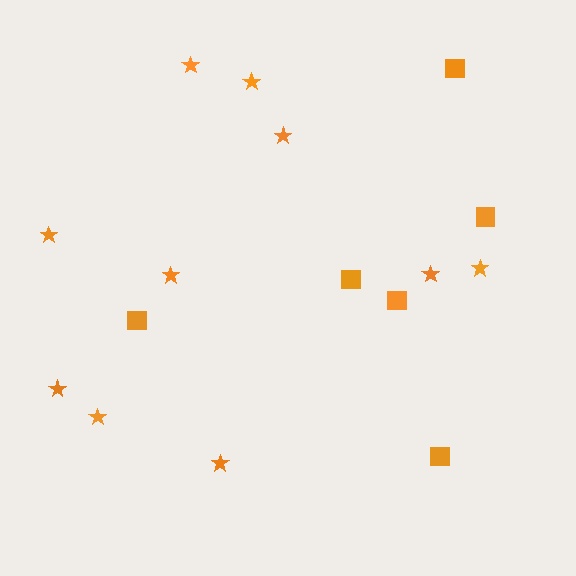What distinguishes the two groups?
There are 2 groups: one group of squares (6) and one group of stars (10).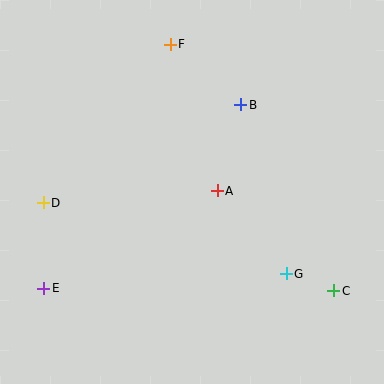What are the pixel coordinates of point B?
Point B is at (241, 105).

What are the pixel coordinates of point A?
Point A is at (217, 191).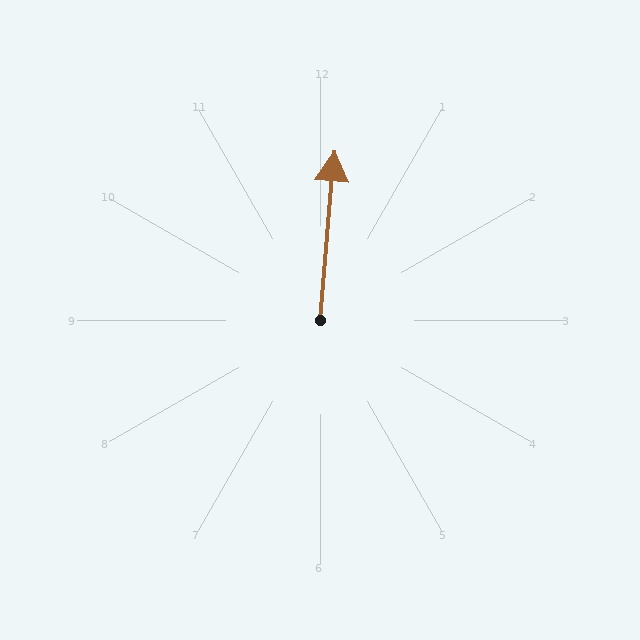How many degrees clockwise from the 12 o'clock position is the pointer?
Approximately 5 degrees.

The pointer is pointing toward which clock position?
Roughly 12 o'clock.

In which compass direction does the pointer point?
North.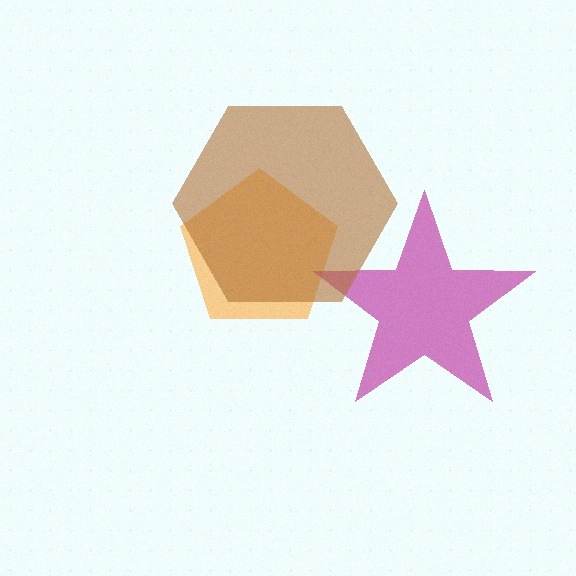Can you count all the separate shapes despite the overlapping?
Yes, there are 3 separate shapes.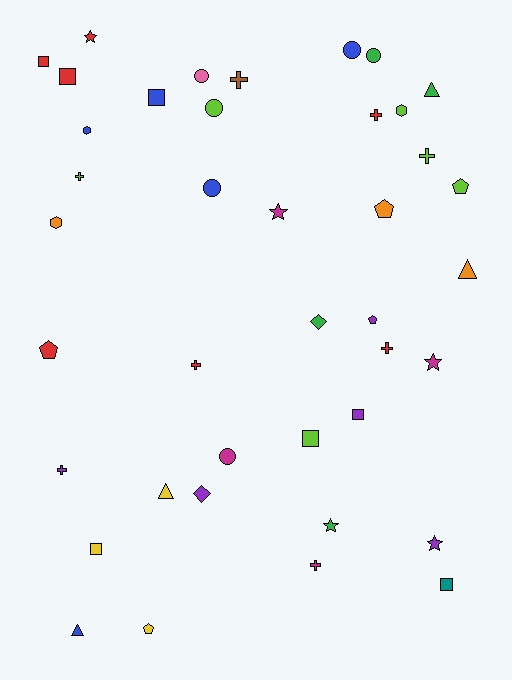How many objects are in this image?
There are 40 objects.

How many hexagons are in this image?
There are 3 hexagons.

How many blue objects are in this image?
There are 5 blue objects.